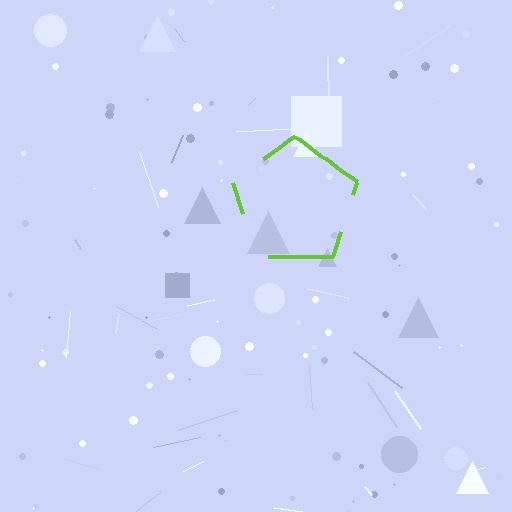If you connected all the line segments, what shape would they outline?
They would outline a pentagon.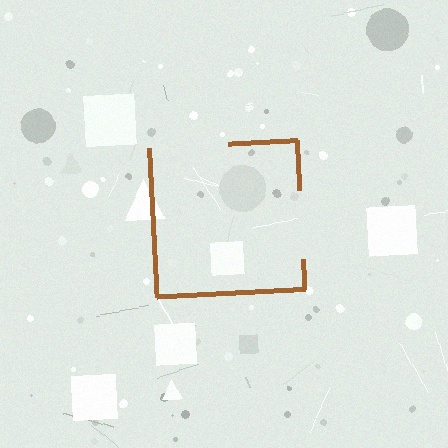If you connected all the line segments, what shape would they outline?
They would outline a square.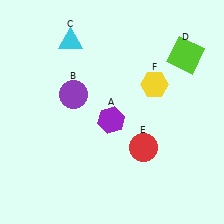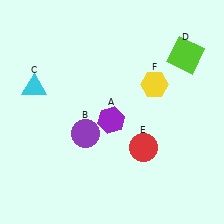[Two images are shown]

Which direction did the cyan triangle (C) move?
The cyan triangle (C) moved down.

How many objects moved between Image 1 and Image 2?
2 objects moved between the two images.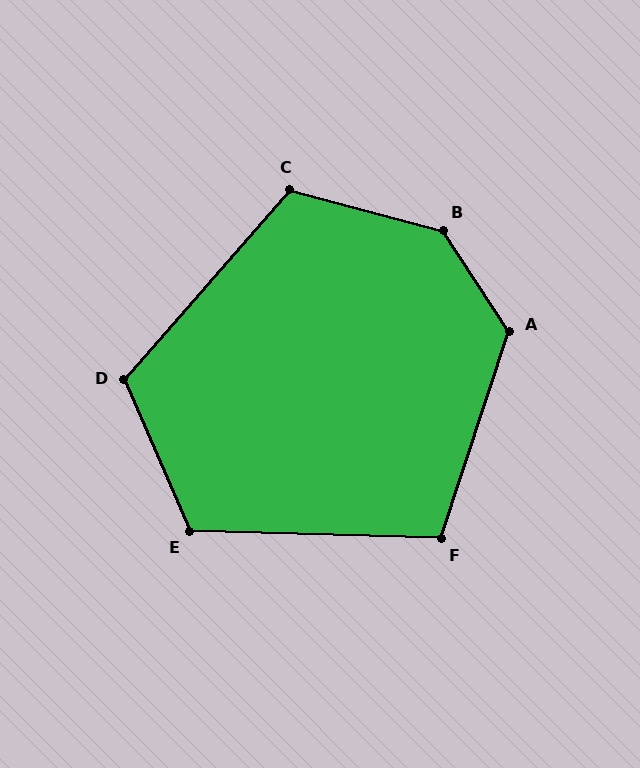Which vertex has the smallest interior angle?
F, at approximately 106 degrees.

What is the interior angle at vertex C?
Approximately 116 degrees (obtuse).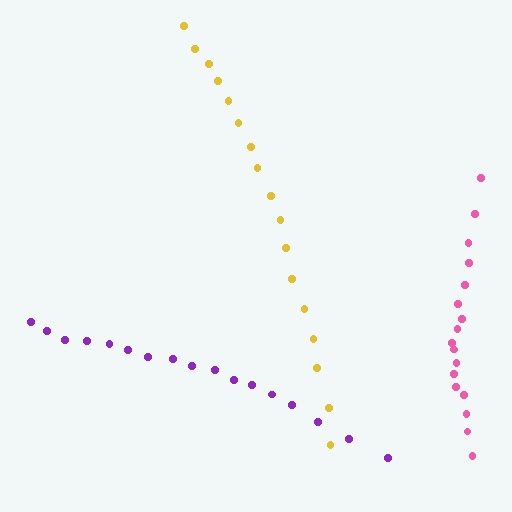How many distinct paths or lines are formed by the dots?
There are 3 distinct paths.